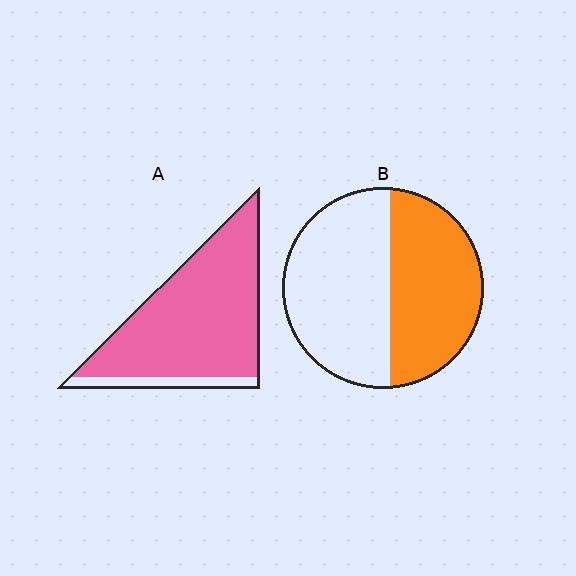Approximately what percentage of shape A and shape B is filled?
A is approximately 90% and B is approximately 45%.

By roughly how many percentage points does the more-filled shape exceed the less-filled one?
By roughly 45 percentage points (A over B).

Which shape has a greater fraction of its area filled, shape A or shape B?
Shape A.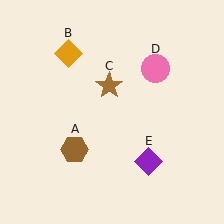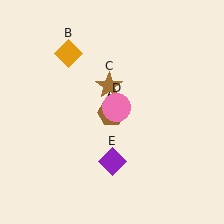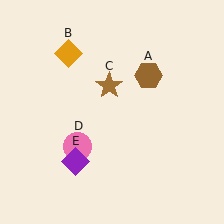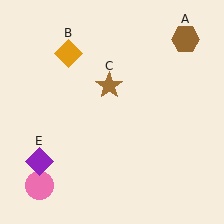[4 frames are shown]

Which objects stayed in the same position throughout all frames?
Orange diamond (object B) and brown star (object C) remained stationary.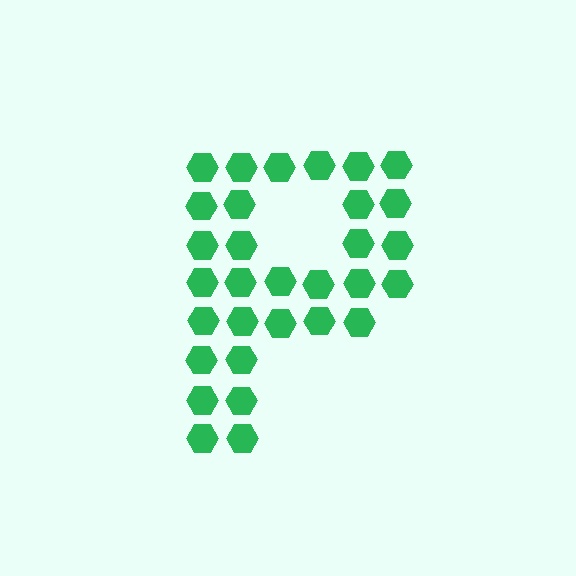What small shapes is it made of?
It is made of small hexagons.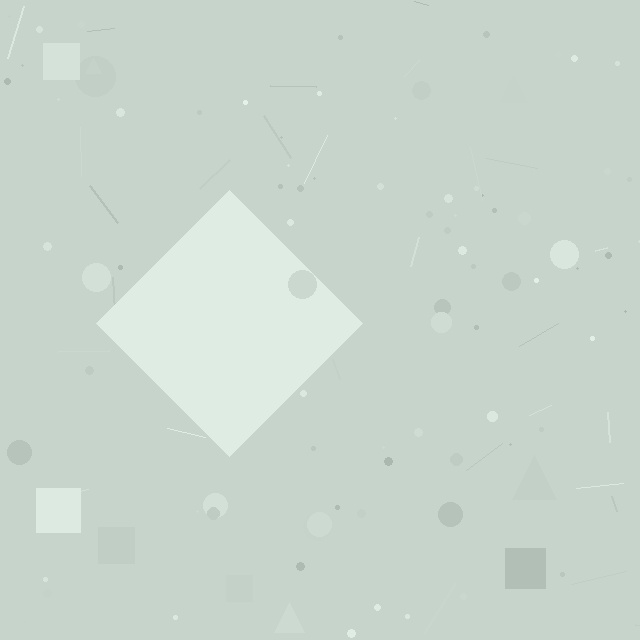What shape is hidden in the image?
A diamond is hidden in the image.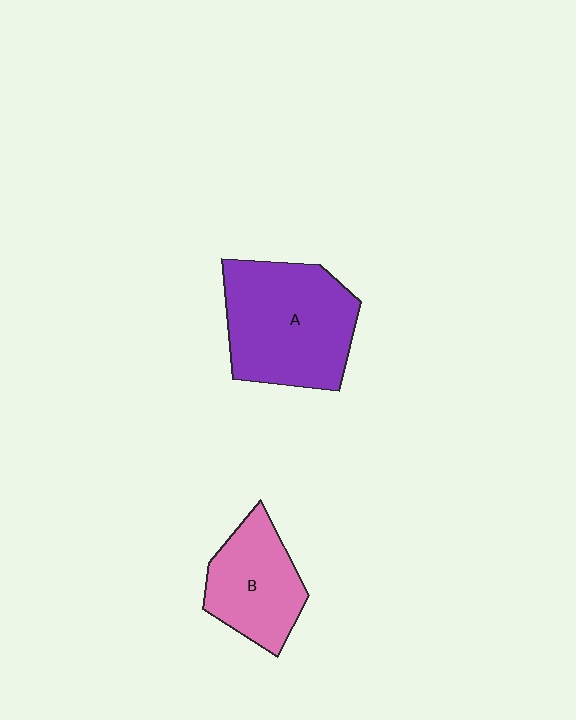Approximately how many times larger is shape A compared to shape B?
Approximately 1.5 times.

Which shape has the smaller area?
Shape B (pink).